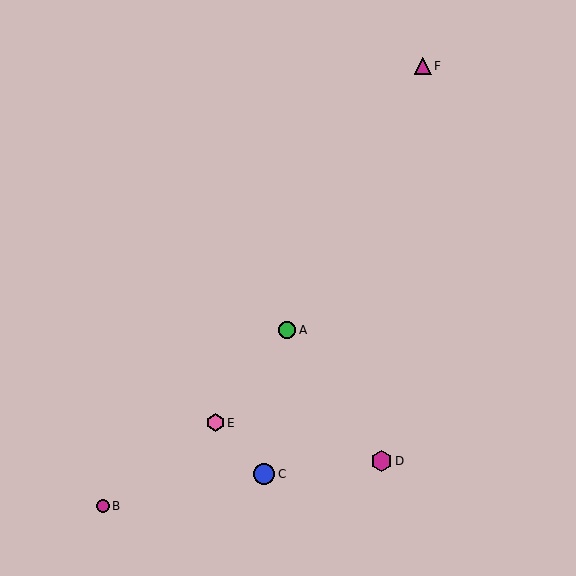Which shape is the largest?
The blue circle (labeled C) is the largest.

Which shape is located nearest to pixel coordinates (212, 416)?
The pink hexagon (labeled E) at (216, 423) is nearest to that location.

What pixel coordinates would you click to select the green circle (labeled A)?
Click at (287, 330) to select the green circle A.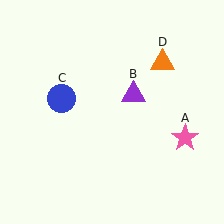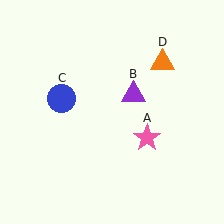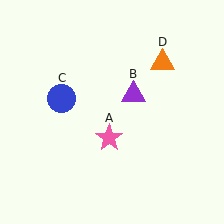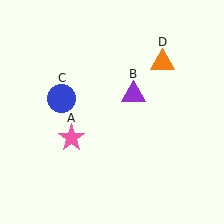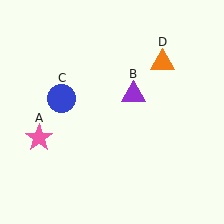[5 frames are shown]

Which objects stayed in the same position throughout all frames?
Purple triangle (object B) and blue circle (object C) and orange triangle (object D) remained stationary.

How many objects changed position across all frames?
1 object changed position: pink star (object A).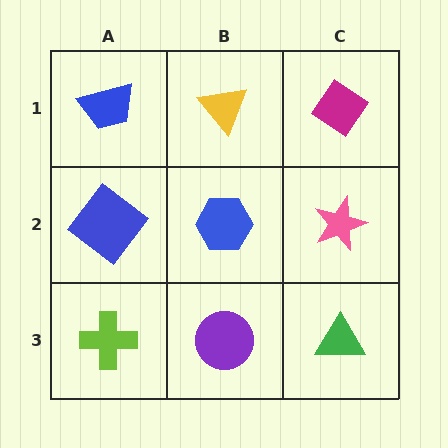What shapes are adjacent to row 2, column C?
A magenta diamond (row 1, column C), a green triangle (row 3, column C), a blue hexagon (row 2, column B).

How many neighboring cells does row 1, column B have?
3.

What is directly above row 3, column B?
A blue hexagon.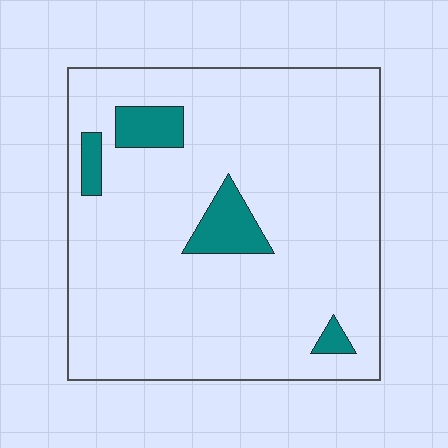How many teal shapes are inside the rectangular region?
4.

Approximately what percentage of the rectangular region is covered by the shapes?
Approximately 10%.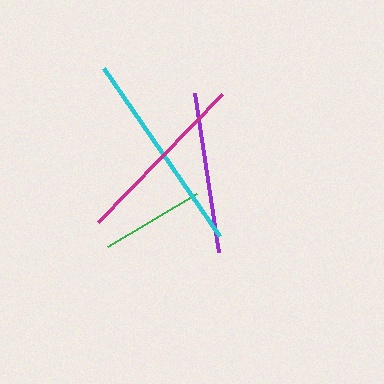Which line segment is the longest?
The cyan line is the longest at approximately 204 pixels.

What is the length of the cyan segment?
The cyan segment is approximately 204 pixels long.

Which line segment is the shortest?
The green line is the shortest at approximately 104 pixels.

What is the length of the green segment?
The green segment is approximately 104 pixels long.